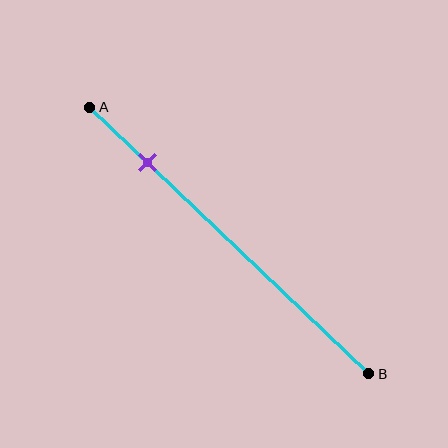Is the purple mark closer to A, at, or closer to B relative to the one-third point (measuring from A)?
The purple mark is closer to point A than the one-third point of segment AB.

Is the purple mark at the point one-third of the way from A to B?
No, the mark is at about 20% from A, not at the 33% one-third point.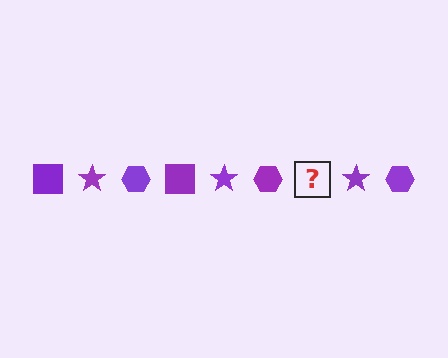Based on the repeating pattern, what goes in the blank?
The blank should be a purple square.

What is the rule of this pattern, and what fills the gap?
The rule is that the pattern cycles through square, star, hexagon shapes in purple. The gap should be filled with a purple square.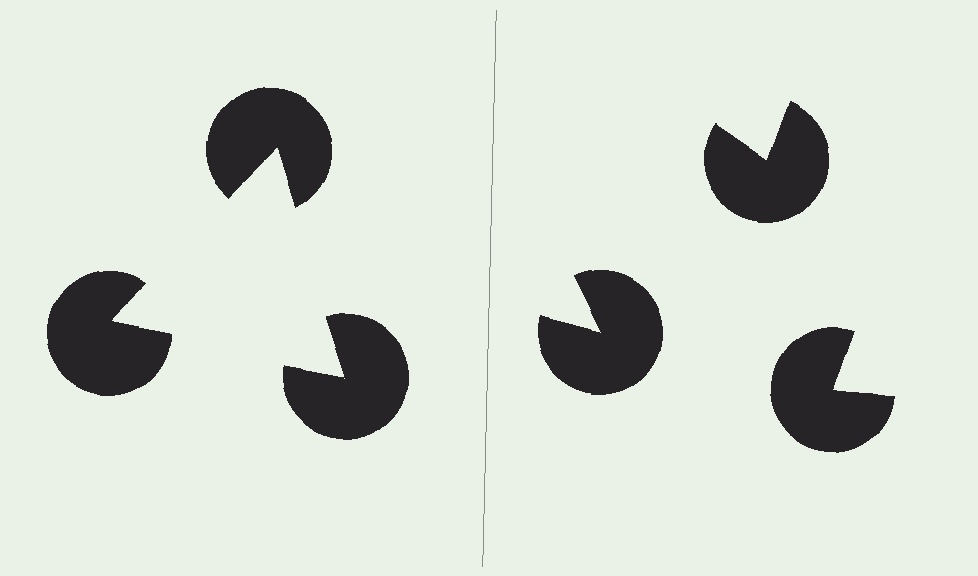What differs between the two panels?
The pac-man discs are positioned identically on both sides; only the wedge orientations differ. On the left they align to a triangle; on the right they are misaligned.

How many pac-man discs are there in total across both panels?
6 — 3 on each side.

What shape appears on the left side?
An illusory triangle.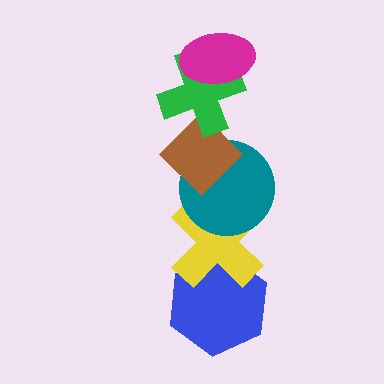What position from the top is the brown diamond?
The brown diamond is 3rd from the top.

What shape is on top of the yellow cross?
The teal circle is on top of the yellow cross.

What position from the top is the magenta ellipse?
The magenta ellipse is 1st from the top.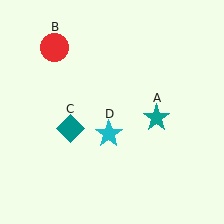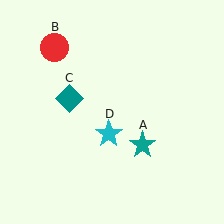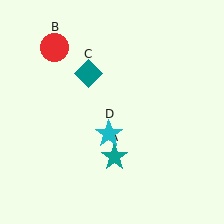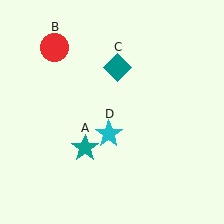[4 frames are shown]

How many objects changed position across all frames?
2 objects changed position: teal star (object A), teal diamond (object C).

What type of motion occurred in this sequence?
The teal star (object A), teal diamond (object C) rotated clockwise around the center of the scene.